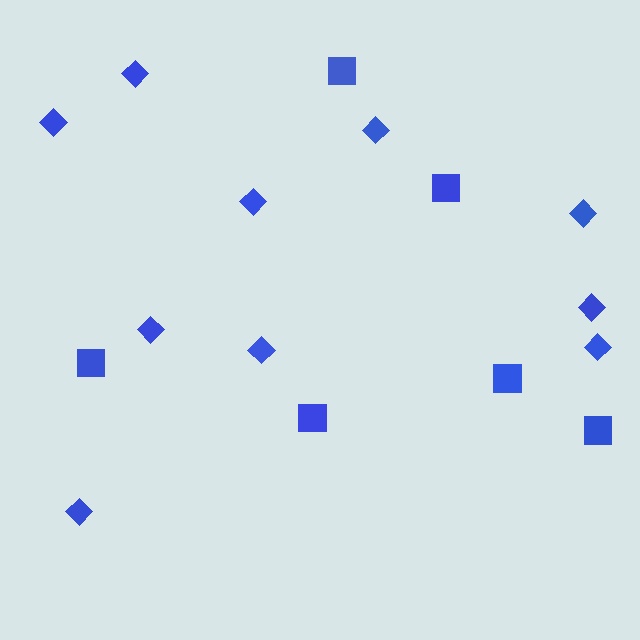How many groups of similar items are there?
There are 2 groups: one group of squares (6) and one group of diamonds (10).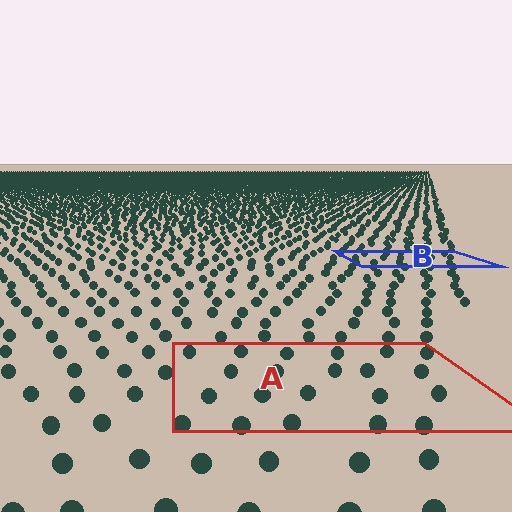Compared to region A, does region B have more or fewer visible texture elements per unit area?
Region B has more texture elements per unit area — they are packed more densely because it is farther away.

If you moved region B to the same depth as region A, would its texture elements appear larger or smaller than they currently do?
They would appear larger. At a closer depth, the same texture elements are projected at a bigger on-screen size.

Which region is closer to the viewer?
Region A is closer. The texture elements there are larger and more spread out.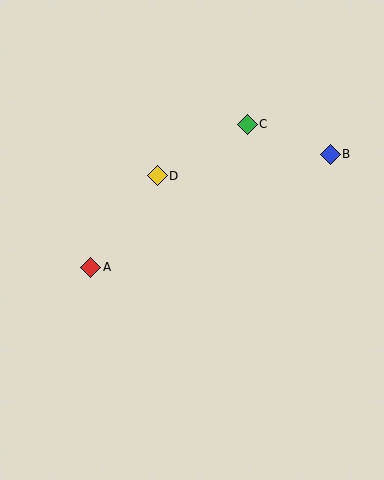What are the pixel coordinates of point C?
Point C is at (247, 124).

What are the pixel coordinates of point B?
Point B is at (330, 154).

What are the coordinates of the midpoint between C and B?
The midpoint between C and B is at (289, 139).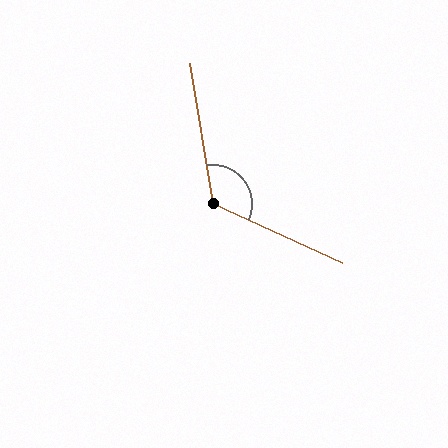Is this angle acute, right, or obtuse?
It is obtuse.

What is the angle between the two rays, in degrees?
Approximately 123 degrees.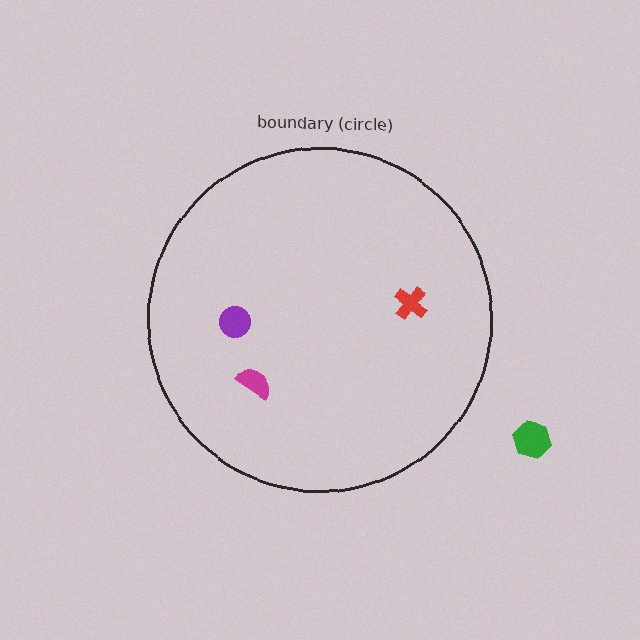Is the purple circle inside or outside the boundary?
Inside.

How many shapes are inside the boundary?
3 inside, 1 outside.